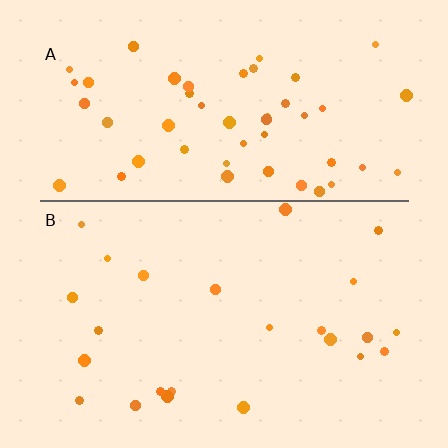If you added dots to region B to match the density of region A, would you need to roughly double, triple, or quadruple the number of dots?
Approximately double.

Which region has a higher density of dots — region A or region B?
A (the top).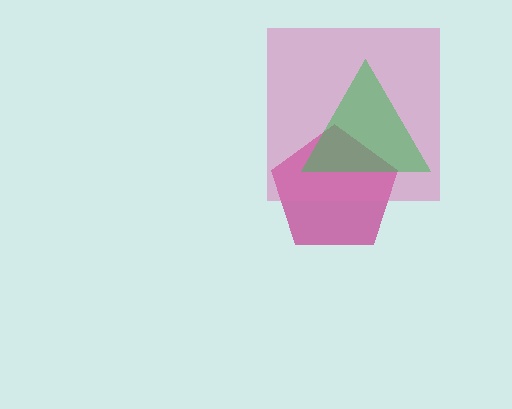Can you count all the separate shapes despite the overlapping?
Yes, there are 3 separate shapes.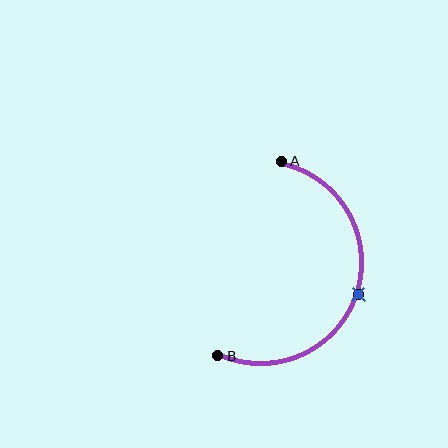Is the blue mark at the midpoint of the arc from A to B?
Yes. The blue mark lies on the arc at equal arc-length from both A and B — it is the arc midpoint.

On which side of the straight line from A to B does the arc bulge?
The arc bulges to the right of the straight line connecting A and B.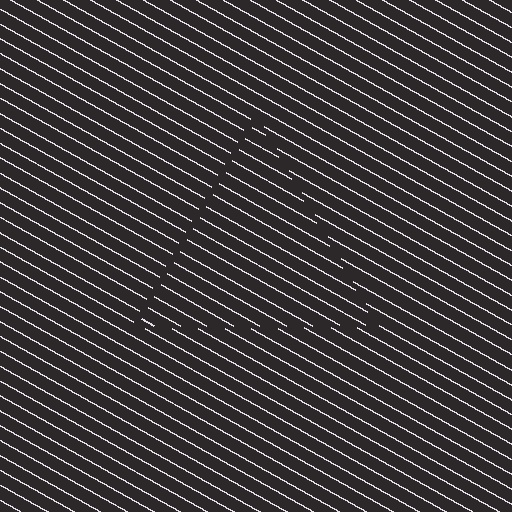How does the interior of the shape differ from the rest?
The interior of the shape contains the same grating, shifted by half a period — the contour is defined by the phase discontinuity where line-ends from the inner and outer gratings abut.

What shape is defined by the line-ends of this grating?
An illusory triangle. The interior of the shape contains the same grating, shifted by half a period — the contour is defined by the phase discontinuity where line-ends from the inner and outer gratings abut.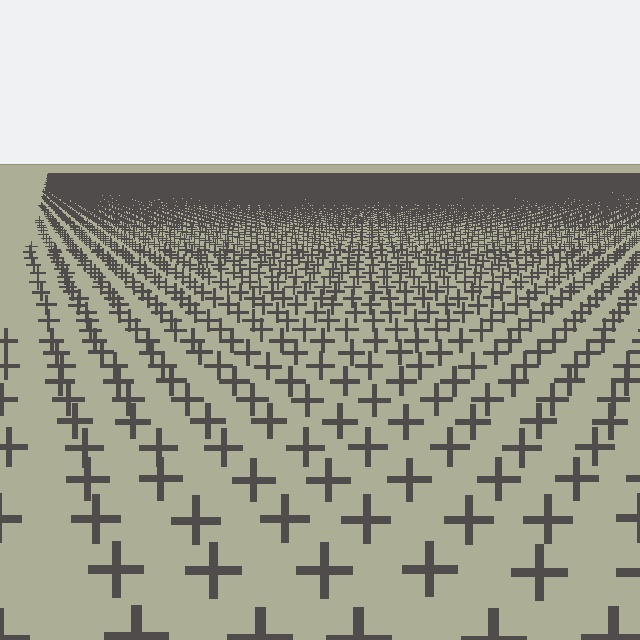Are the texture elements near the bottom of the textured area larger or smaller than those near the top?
Larger. Near the bottom, elements are closer to the viewer and appear at a bigger on-screen size.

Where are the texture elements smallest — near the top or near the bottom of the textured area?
Near the top.